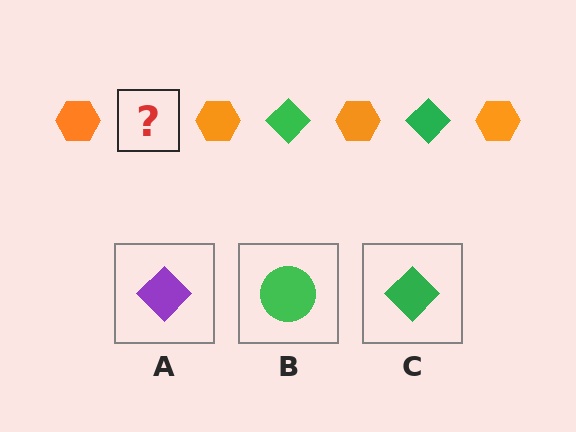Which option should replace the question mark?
Option C.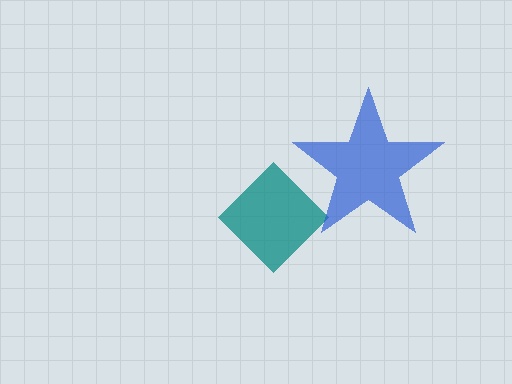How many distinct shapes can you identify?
There are 2 distinct shapes: a teal diamond, a blue star.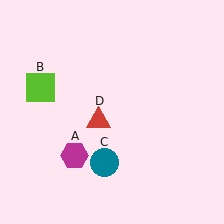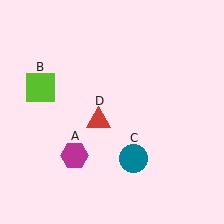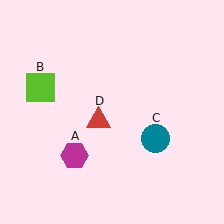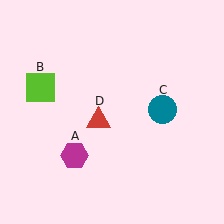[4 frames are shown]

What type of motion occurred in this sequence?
The teal circle (object C) rotated counterclockwise around the center of the scene.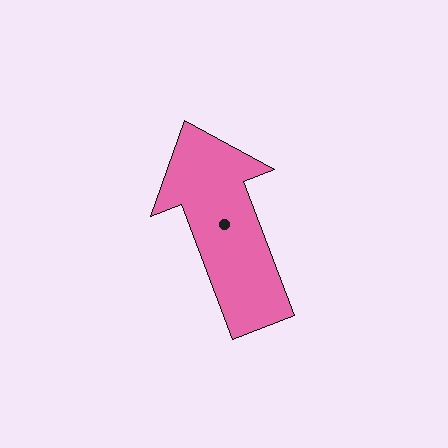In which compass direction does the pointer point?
North.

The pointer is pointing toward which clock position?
Roughly 11 o'clock.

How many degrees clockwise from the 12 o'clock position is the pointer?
Approximately 339 degrees.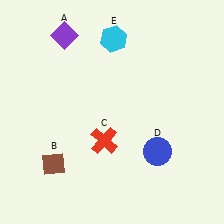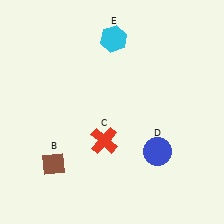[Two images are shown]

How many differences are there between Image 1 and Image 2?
There is 1 difference between the two images.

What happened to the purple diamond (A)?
The purple diamond (A) was removed in Image 2. It was in the top-left area of Image 1.